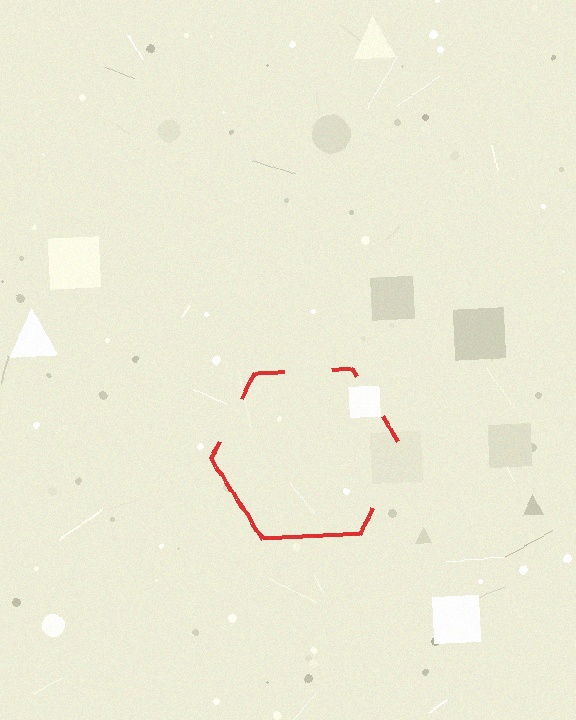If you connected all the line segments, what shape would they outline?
They would outline a hexagon.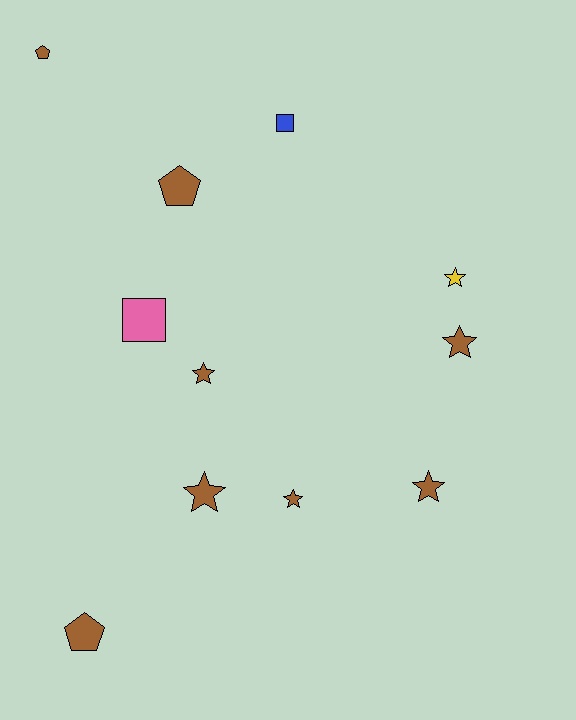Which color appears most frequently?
Brown, with 8 objects.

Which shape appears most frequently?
Star, with 6 objects.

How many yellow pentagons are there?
There are no yellow pentagons.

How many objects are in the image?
There are 11 objects.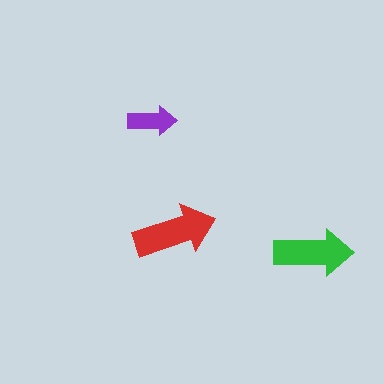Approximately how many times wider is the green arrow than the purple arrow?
About 1.5 times wider.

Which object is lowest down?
The green arrow is bottommost.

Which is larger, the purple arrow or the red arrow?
The red one.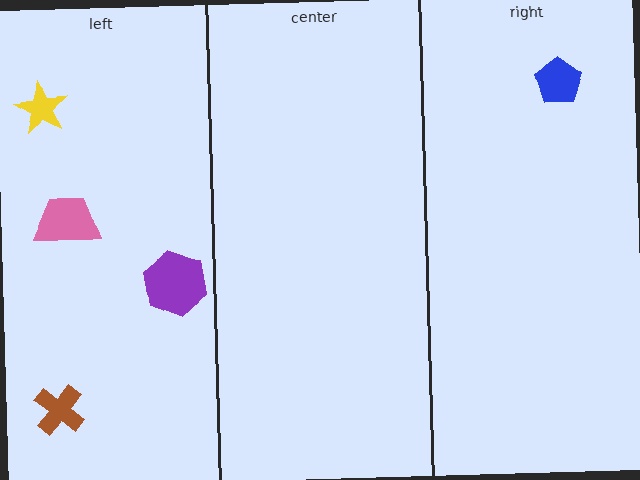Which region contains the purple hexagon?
The left region.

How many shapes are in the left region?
4.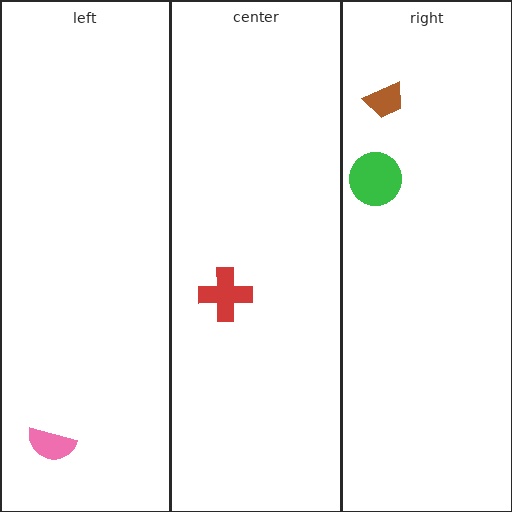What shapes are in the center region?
The red cross.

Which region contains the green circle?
The right region.